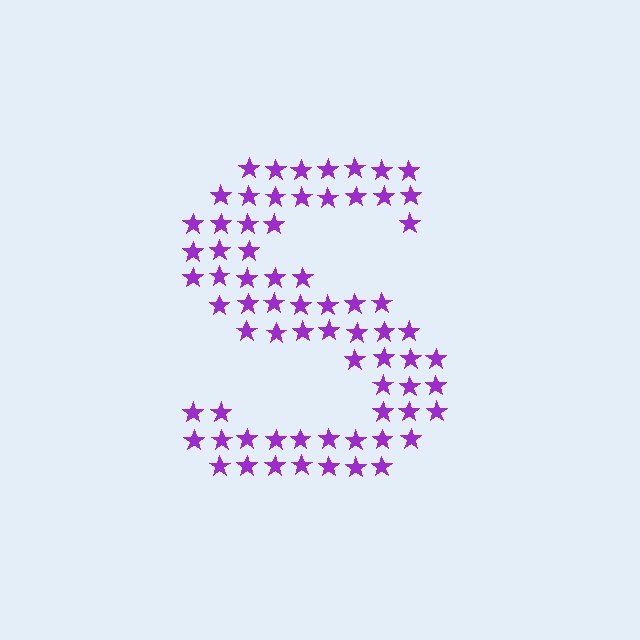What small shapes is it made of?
It is made of small stars.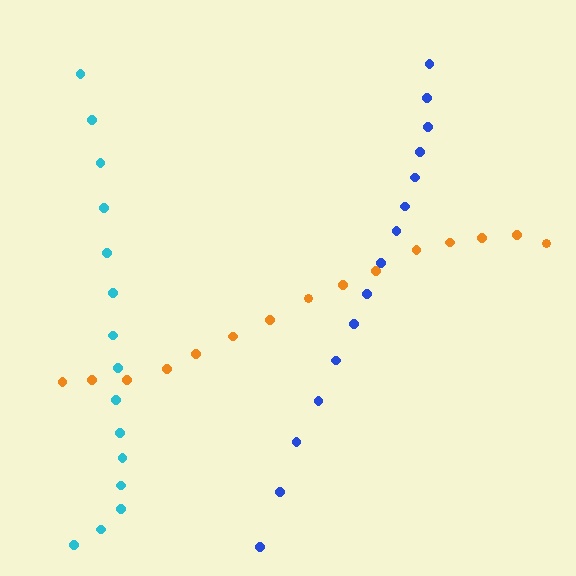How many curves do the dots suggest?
There are 3 distinct paths.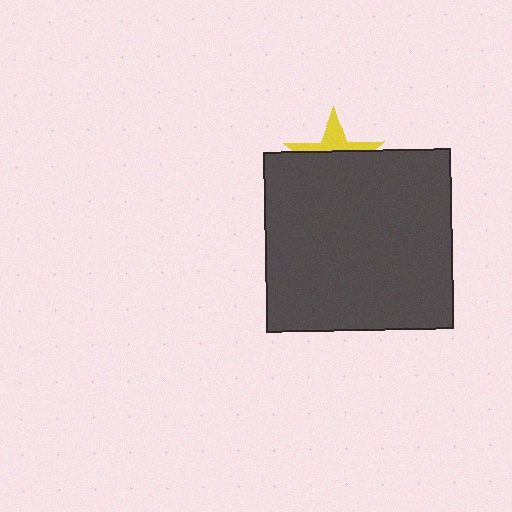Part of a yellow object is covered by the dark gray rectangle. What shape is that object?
It is a star.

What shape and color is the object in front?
The object in front is a dark gray rectangle.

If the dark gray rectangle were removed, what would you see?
You would see the complete yellow star.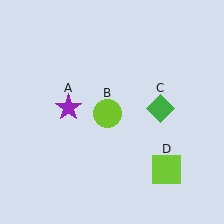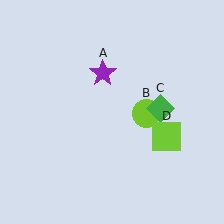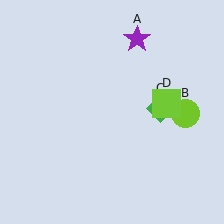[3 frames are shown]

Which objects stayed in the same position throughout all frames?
Green diamond (object C) remained stationary.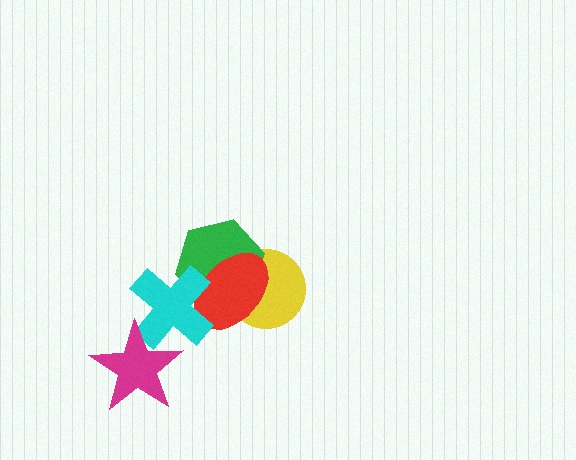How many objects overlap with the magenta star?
1 object overlaps with the magenta star.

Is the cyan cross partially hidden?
Yes, it is partially covered by another shape.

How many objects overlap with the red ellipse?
3 objects overlap with the red ellipse.